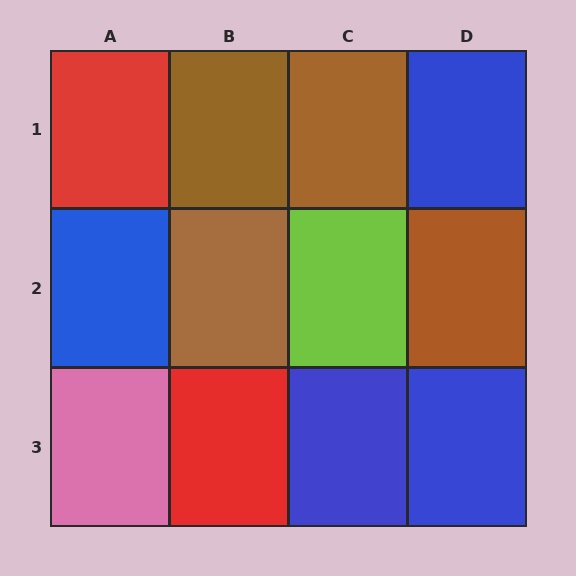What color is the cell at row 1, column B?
Brown.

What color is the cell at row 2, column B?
Brown.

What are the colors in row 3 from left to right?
Pink, red, blue, blue.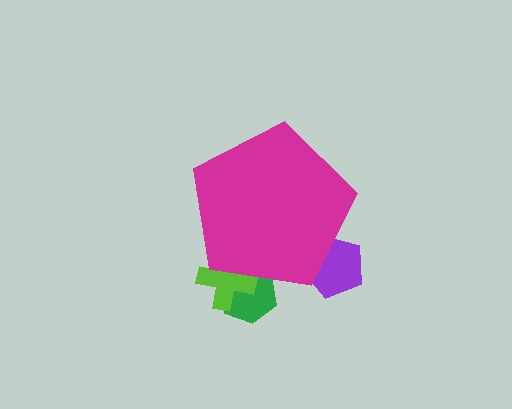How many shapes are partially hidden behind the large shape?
3 shapes are partially hidden.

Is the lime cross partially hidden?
Yes, the lime cross is partially hidden behind the magenta pentagon.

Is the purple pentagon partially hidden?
Yes, the purple pentagon is partially hidden behind the magenta pentagon.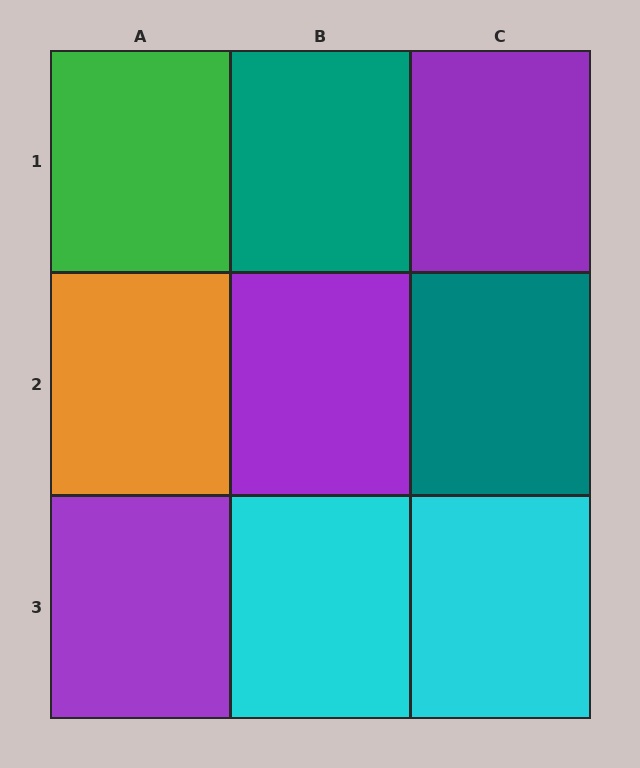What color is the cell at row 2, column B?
Purple.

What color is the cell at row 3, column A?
Purple.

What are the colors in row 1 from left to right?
Green, teal, purple.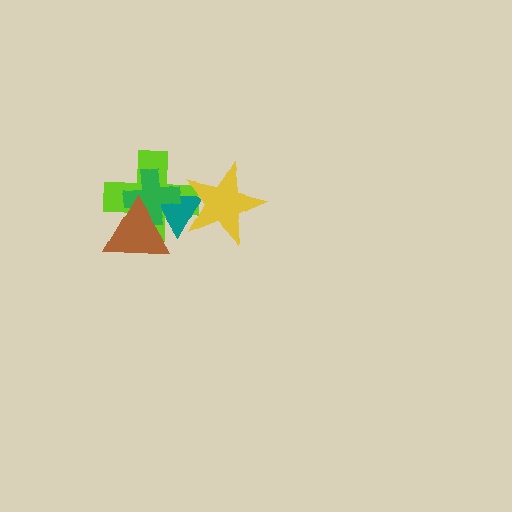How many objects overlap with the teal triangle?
4 objects overlap with the teal triangle.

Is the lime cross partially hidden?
Yes, it is partially covered by another shape.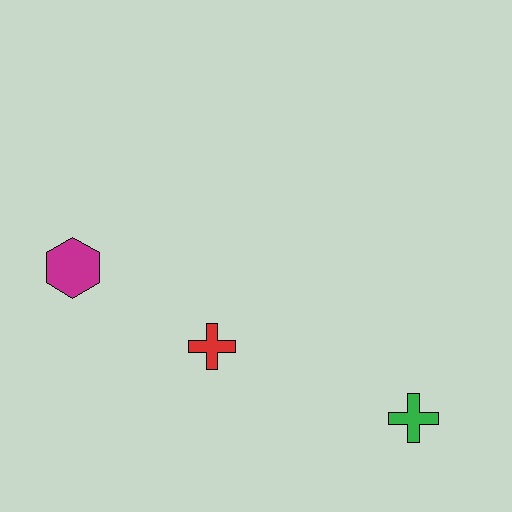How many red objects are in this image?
There is 1 red object.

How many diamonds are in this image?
There are no diamonds.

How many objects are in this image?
There are 3 objects.